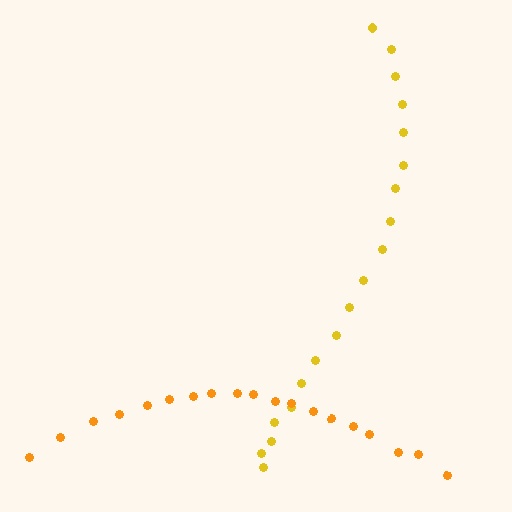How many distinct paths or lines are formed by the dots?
There are 2 distinct paths.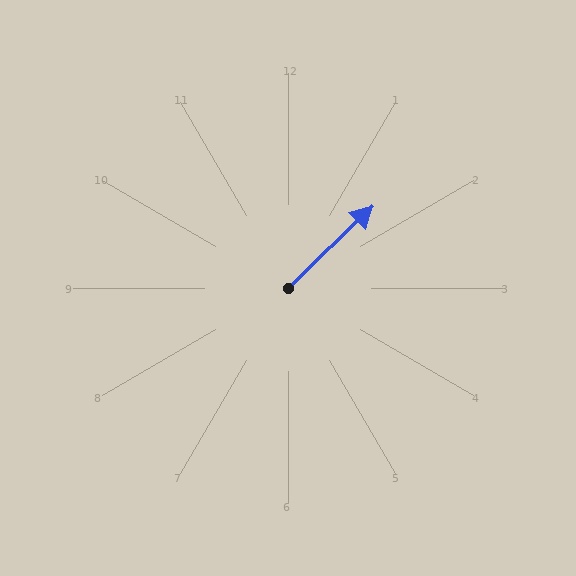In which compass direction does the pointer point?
Northeast.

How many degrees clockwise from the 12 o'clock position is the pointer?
Approximately 46 degrees.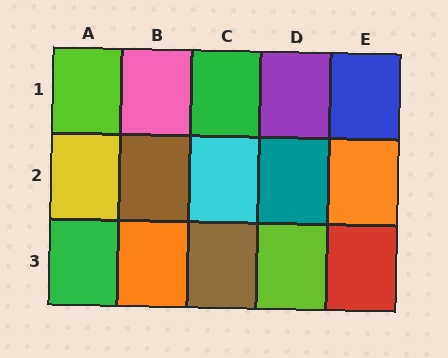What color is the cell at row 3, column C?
Brown.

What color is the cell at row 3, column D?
Lime.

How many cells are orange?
2 cells are orange.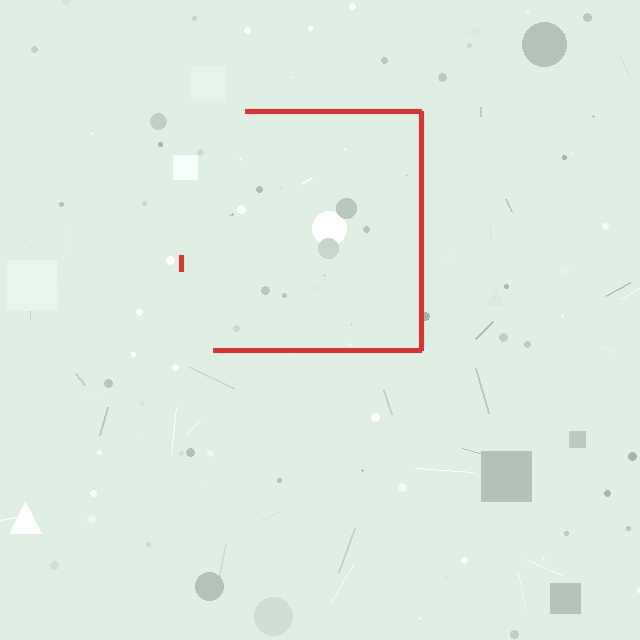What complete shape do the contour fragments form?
The contour fragments form a square.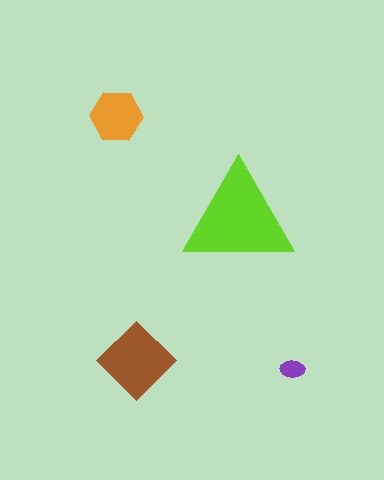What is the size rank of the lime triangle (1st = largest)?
1st.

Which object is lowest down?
The purple ellipse is bottommost.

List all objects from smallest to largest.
The purple ellipse, the orange hexagon, the brown diamond, the lime triangle.